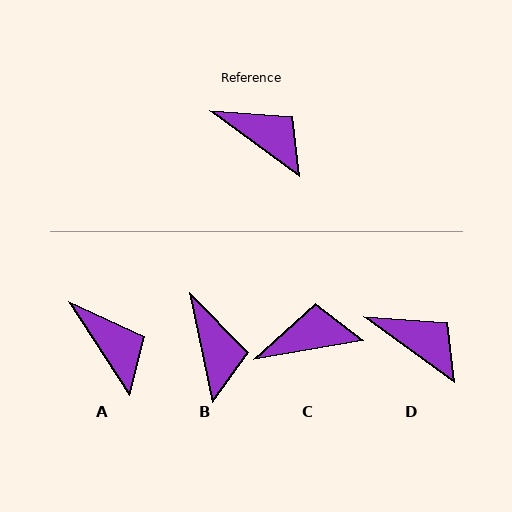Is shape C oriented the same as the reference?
No, it is off by about 46 degrees.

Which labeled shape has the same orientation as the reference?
D.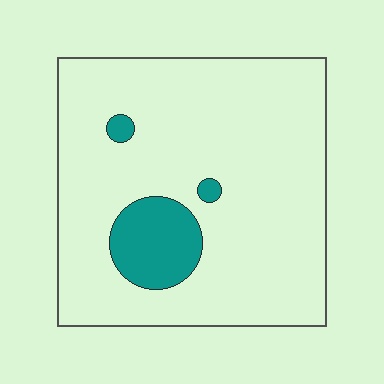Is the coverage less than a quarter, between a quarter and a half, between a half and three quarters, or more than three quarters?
Less than a quarter.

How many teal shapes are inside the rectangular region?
3.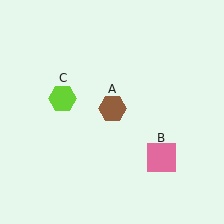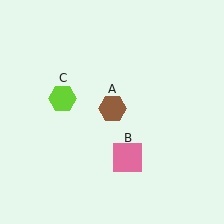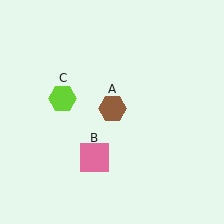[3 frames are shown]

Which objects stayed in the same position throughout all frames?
Brown hexagon (object A) and lime hexagon (object C) remained stationary.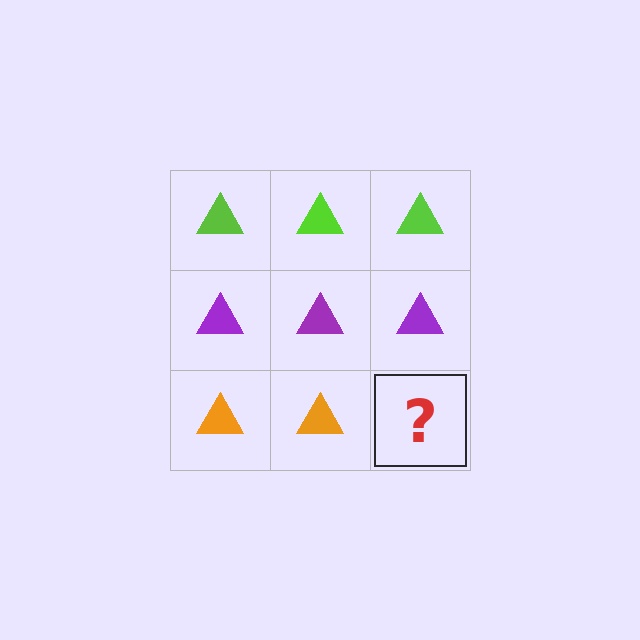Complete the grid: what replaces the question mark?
The question mark should be replaced with an orange triangle.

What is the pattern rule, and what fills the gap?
The rule is that each row has a consistent color. The gap should be filled with an orange triangle.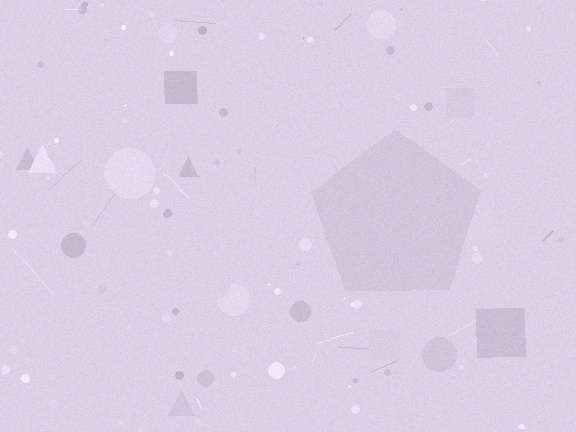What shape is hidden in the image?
A pentagon is hidden in the image.